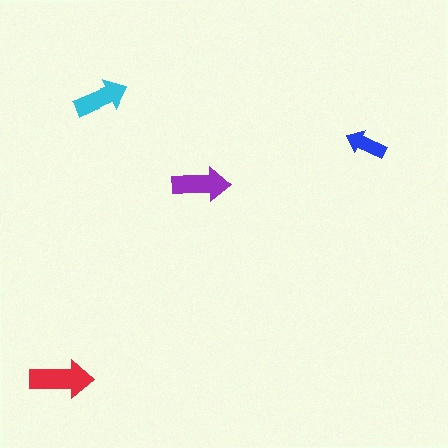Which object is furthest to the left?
The red arrow is leftmost.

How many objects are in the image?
There are 4 objects in the image.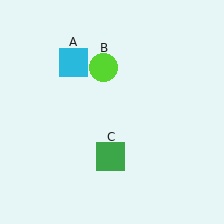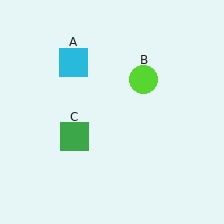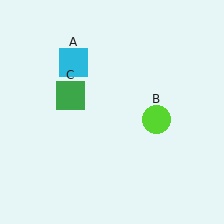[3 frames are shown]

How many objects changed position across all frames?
2 objects changed position: lime circle (object B), green square (object C).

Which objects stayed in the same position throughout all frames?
Cyan square (object A) remained stationary.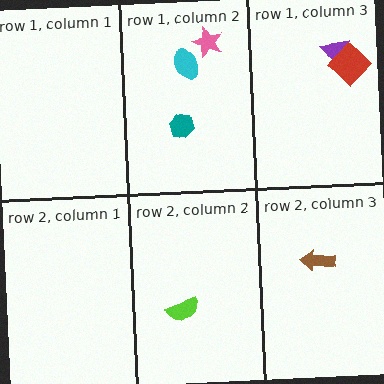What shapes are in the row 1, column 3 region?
The purple triangle, the red diamond.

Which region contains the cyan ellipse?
The row 1, column 2 region.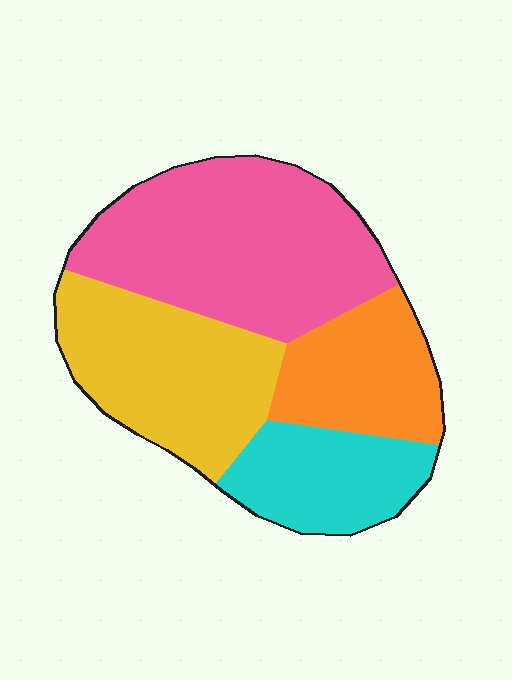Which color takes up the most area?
Pink, at roughly 40%.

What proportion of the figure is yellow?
Yellow covers 27% of the figure.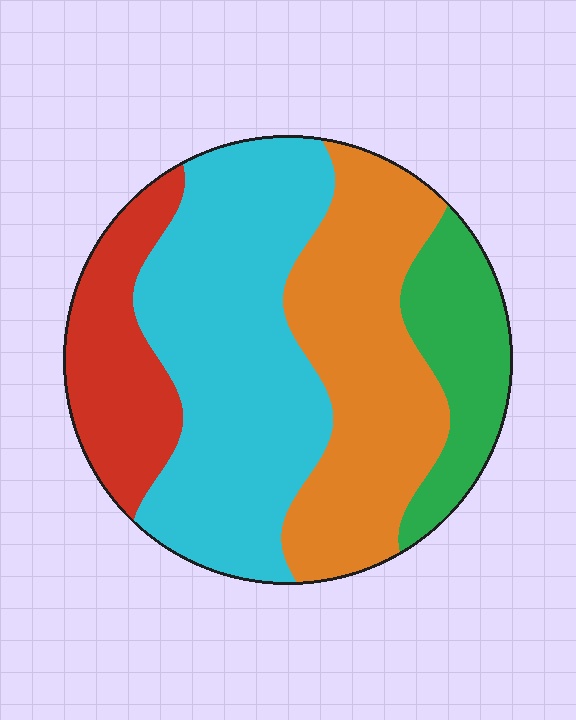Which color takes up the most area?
Cyan, at roughly 40%.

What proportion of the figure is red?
Red takes up about one sixth (1/6) of the figure.